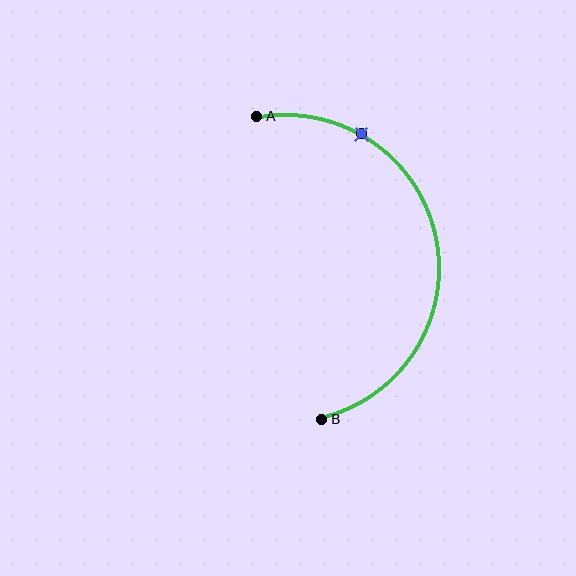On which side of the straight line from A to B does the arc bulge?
The arc bulges to the right of the straight line connecting A and B.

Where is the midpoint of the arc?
The arc midpoint is the point on the curve farthest from the straight line joining A and B. It sits to the right of that line.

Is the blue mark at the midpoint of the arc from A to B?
No. The blue mark lies on the arc but is closer to endpoint A. The arc midpoint would be at the point on the curve equidistant along the arc from both A and B.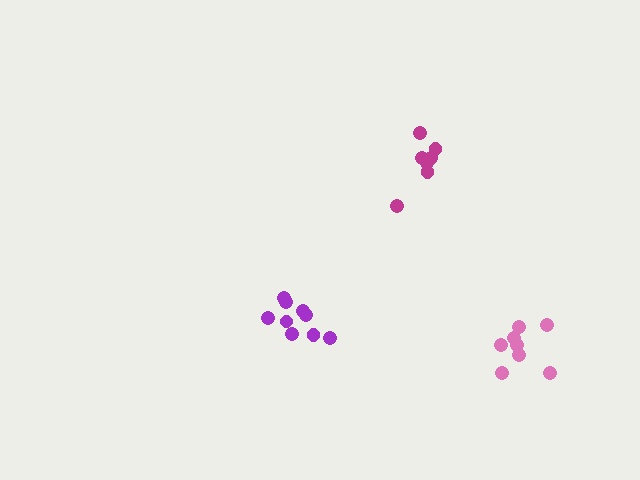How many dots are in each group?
Group 1: 9 dots, Group 2: 7 dots, Group 3: 8 dots (24 total).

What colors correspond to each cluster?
The clusters are colored: purple, magenta, pink.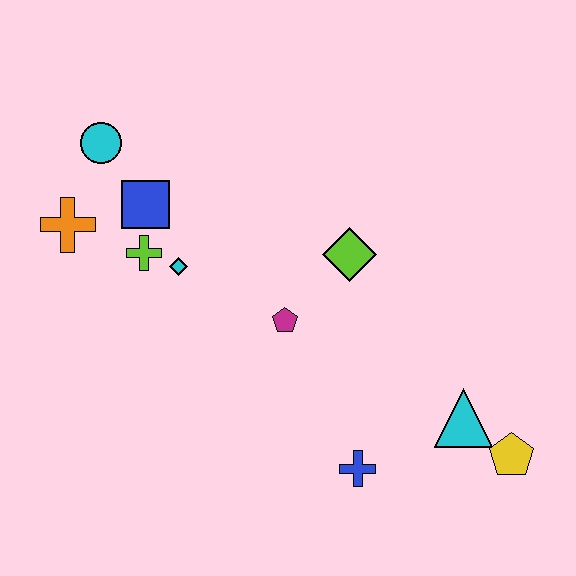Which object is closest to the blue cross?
The cyan triangle is closest to the blue cross.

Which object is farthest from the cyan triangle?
The cyan circle is farthest from the cyan triangle.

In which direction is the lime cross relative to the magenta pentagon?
The lime cross is to the left of the magenta pentagon.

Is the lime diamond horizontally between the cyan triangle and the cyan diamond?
Yes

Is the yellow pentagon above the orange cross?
No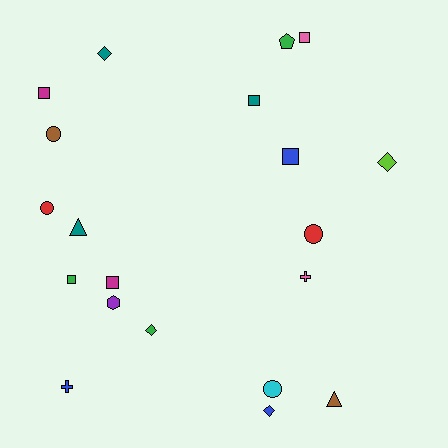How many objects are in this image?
There are 20 objects.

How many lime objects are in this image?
There is 1 lime object.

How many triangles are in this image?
There are 2 triangles.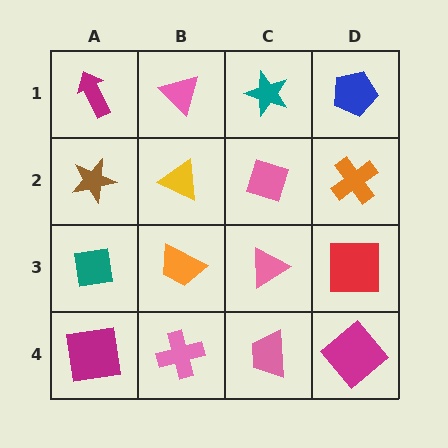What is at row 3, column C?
A pink triangle.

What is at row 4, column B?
A pink cross.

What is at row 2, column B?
A yellow triangle.